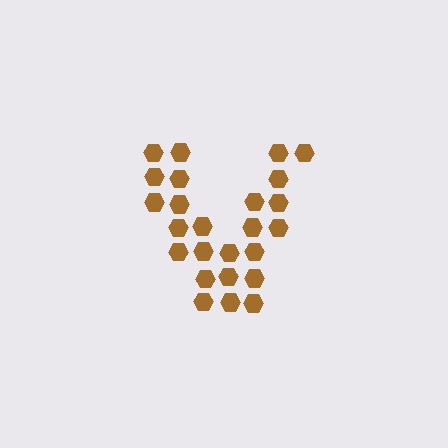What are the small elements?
The small elements are hexagons.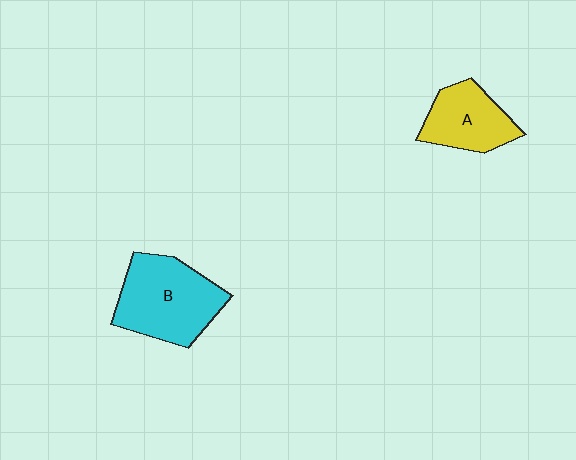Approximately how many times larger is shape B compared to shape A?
Approximately 1.5 times.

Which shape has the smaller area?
Shape A (yellow).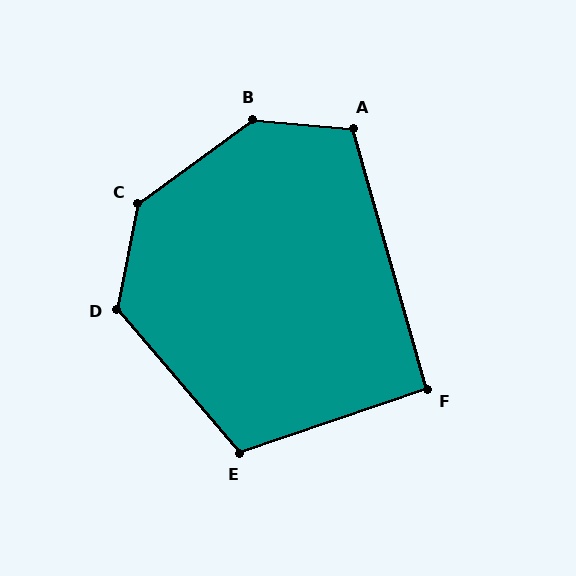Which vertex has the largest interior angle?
B, at approximately 139 degrees.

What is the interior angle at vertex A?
Approximately 111 degrees (obtuse).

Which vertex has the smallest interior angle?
F, at approximately 93 degrees.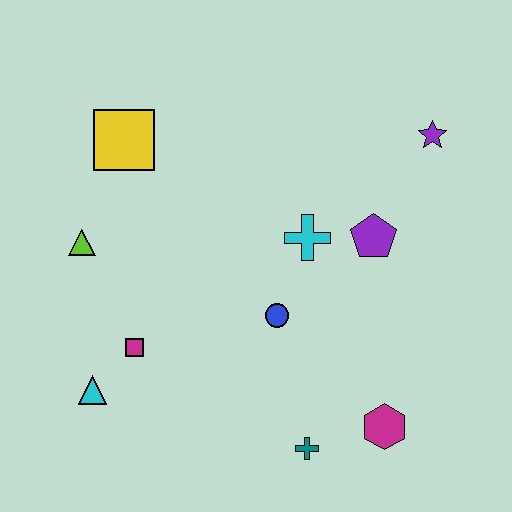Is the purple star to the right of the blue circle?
Yes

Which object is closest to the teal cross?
The magenta hexagon is closest to the teal cross.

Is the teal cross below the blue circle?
Yes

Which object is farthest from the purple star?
The cyan triangle is farthest from the purple star.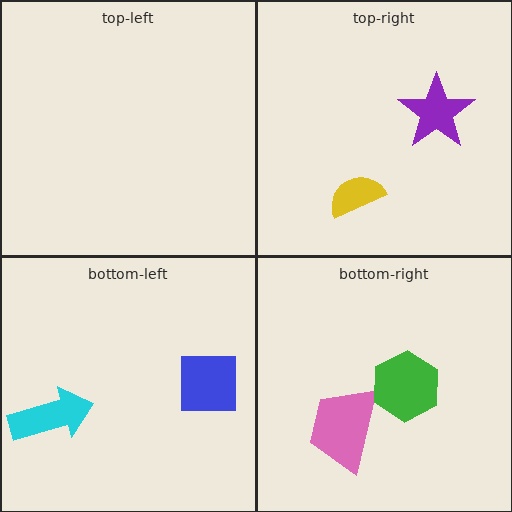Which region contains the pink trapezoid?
The bottom-right region.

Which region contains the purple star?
The top-right region.